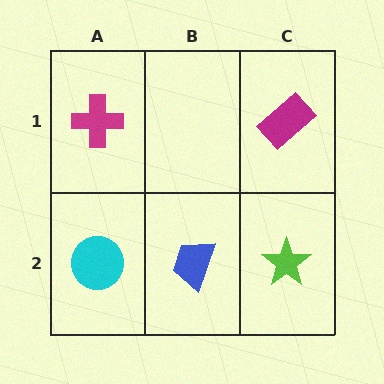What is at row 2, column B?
A blue trapezoid.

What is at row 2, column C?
A lime star.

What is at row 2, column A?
A cyan circle.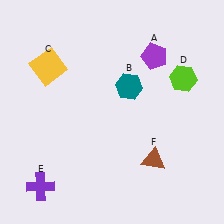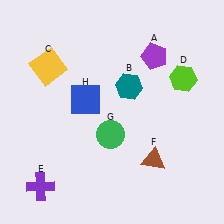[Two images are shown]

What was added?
A green circle (G), a blue square (H) were added in Image 2.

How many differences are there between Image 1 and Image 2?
There are 2 differences between the two images.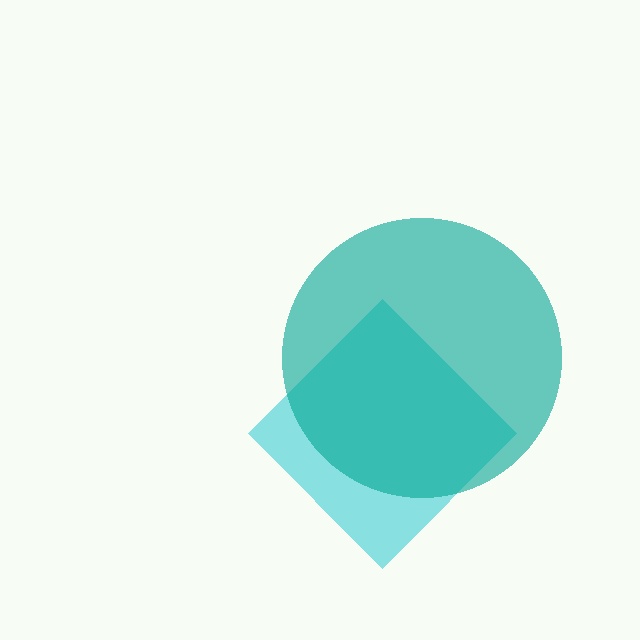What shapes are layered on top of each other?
The layered shapes are: a cyan diamond, a teal circle.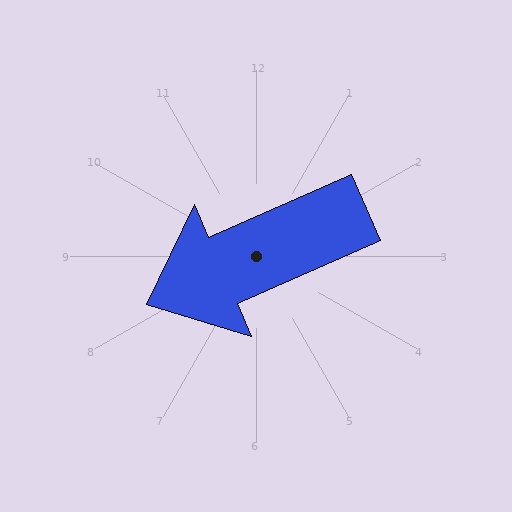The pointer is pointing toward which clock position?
Roughly 8 o'clock.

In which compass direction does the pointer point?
Southwest.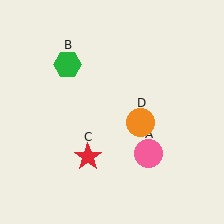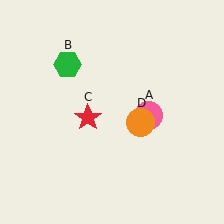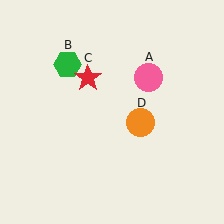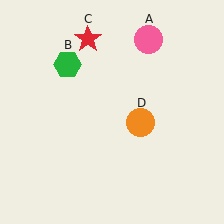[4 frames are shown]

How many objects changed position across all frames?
2 objects changed position: pink circle (object A), red star (object C).